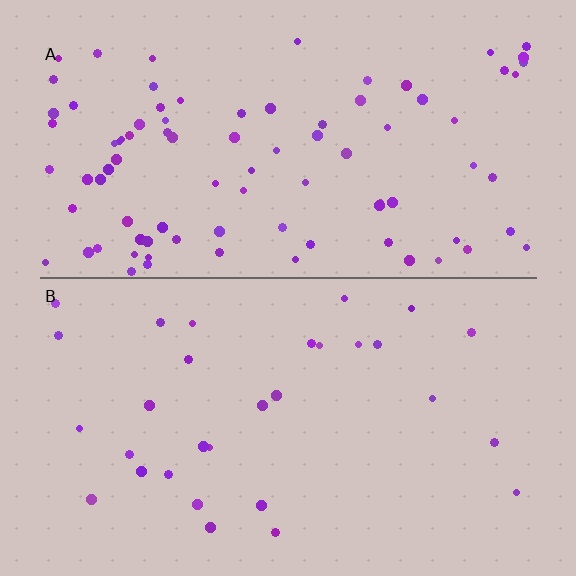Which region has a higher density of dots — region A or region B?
A (the top).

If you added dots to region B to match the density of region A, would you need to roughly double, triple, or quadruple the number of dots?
Approximately triple.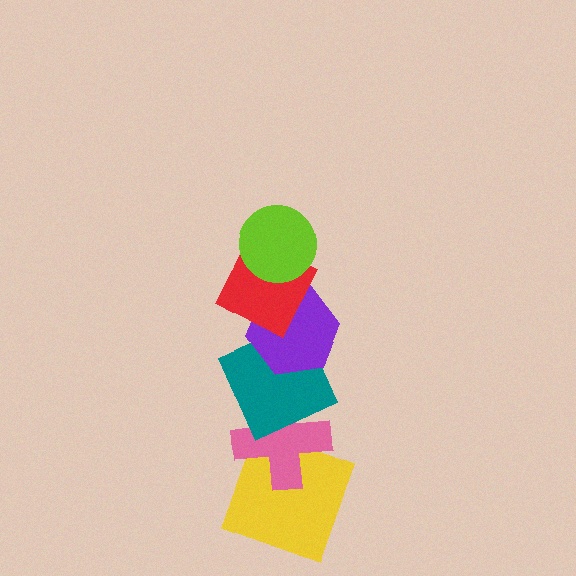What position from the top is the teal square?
The teal square is 4th from the top.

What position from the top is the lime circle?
The lime circle is 1st from the top.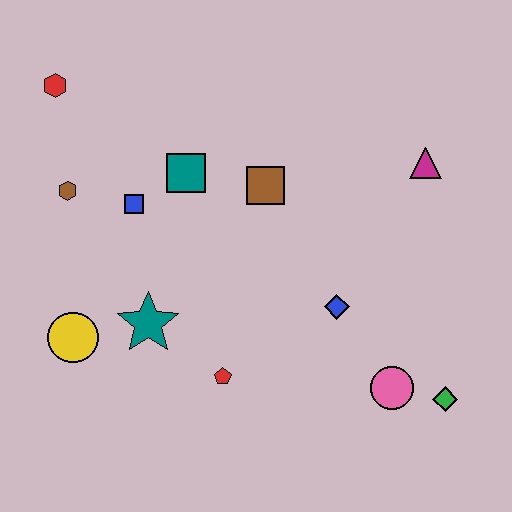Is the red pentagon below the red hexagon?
Yes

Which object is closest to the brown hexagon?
The blue square is closest to the brown hexagon.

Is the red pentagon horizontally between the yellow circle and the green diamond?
Yes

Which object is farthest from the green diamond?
The red hexagon is farthest from the green diamond.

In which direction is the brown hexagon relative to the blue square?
The brown hexagon is to the left of the blue square.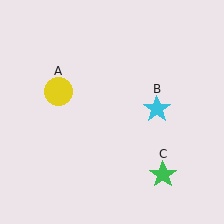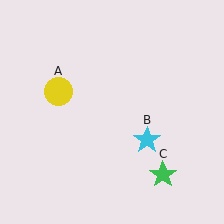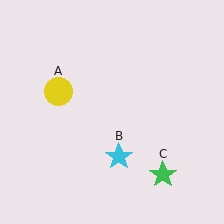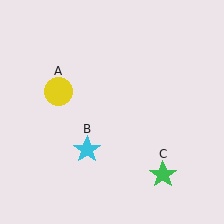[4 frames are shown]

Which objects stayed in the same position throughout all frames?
Yellow circle (object A) and green star (object C) remained stationary.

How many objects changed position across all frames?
1 object changed position: cyan star (object B).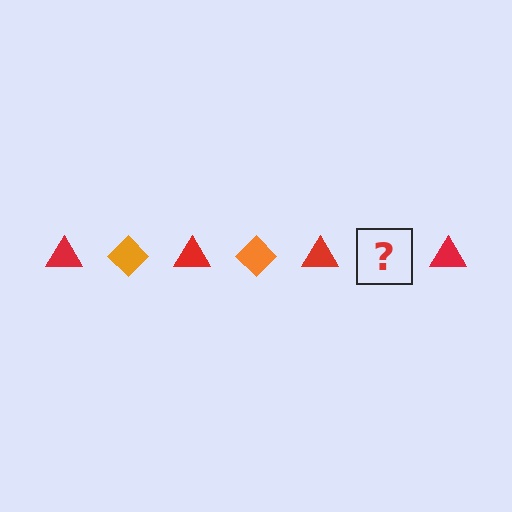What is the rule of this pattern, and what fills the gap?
The rule is that the pattern alternates between red triangle and orange diamond. The gap should be filled with an orange diamond.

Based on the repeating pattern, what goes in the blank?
The blank should be an orange diamond.